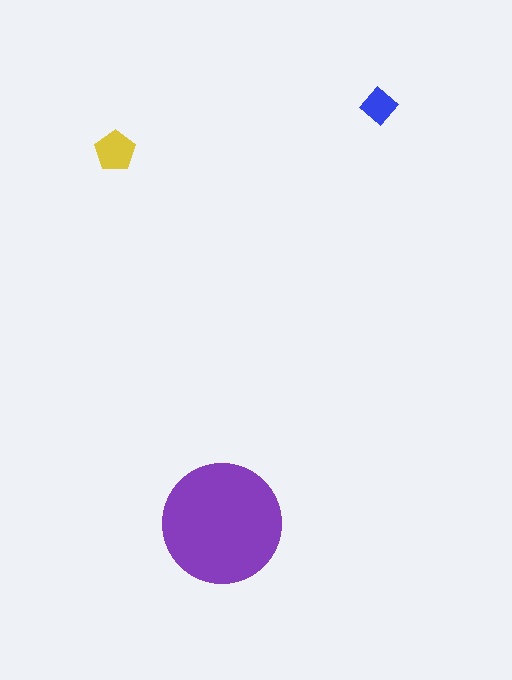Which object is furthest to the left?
The yellow pentagon is leftmost.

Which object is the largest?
The purple circle.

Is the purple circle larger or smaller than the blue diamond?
Larger.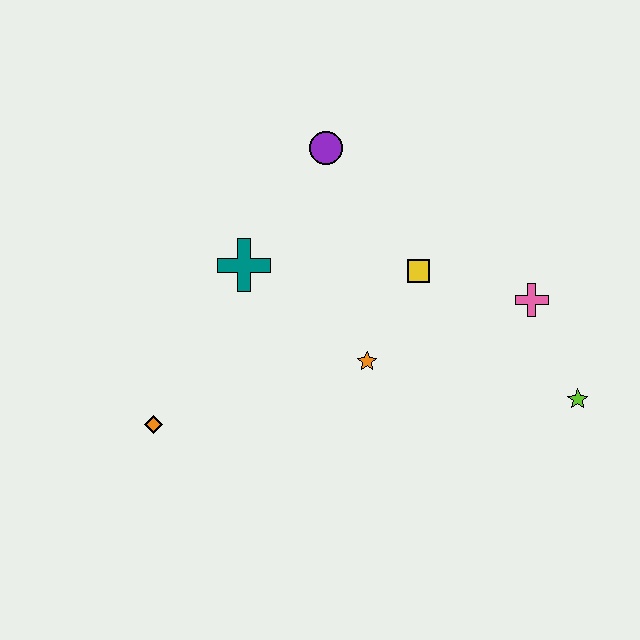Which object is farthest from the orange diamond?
The lime star is farthest from the orange diamond.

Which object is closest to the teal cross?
The purple circle is closest to the teal cross.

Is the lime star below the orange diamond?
No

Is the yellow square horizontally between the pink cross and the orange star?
Yes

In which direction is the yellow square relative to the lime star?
The yellow square is to the left of the lime star.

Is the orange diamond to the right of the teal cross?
No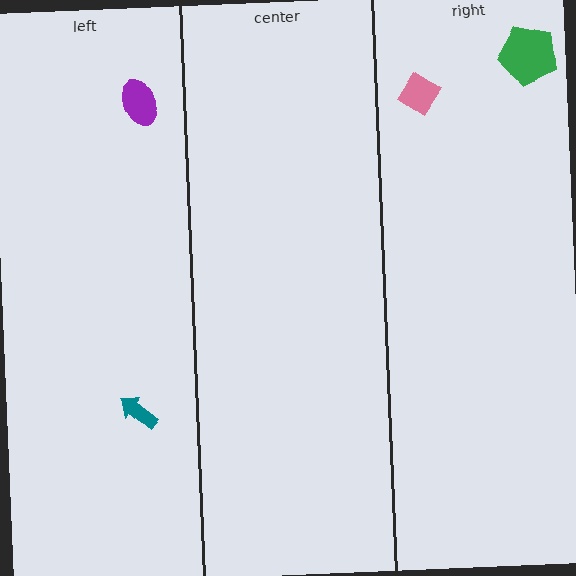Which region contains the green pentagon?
The right region.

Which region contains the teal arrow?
The left region.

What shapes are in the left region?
The teal arrow, the purple ellipse.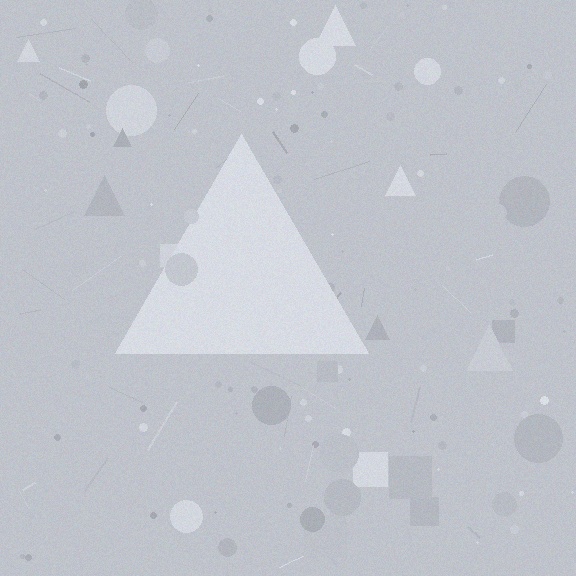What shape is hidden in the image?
A triangle is hidden in the image.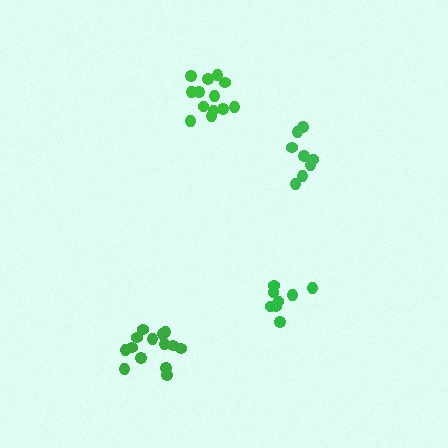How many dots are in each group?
Group 1: 8 dots, Group 2: 8 dots, Group 3: 13 dots, Group 4: 14 dots (43 total).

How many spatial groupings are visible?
There are 4 spatial groupings.